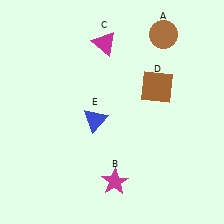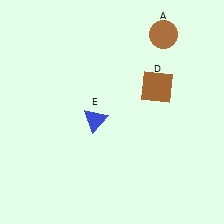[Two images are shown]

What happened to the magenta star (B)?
The magenta star (B) was removed in Image 2. It was in the bottom-right area of Image 1.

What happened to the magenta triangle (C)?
The magenta triangle (C) was removed in Image 2. It was in the top-left area of Image 1.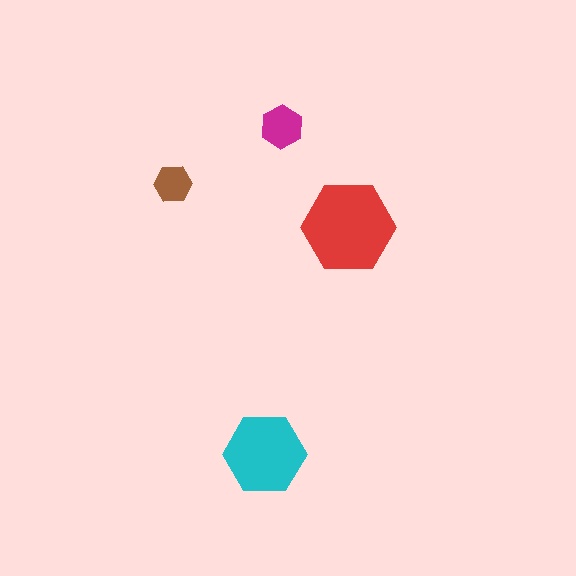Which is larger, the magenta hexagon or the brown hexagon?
The magenta one.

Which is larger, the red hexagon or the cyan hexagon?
The red one.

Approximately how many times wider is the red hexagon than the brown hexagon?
About 2.5 times wider.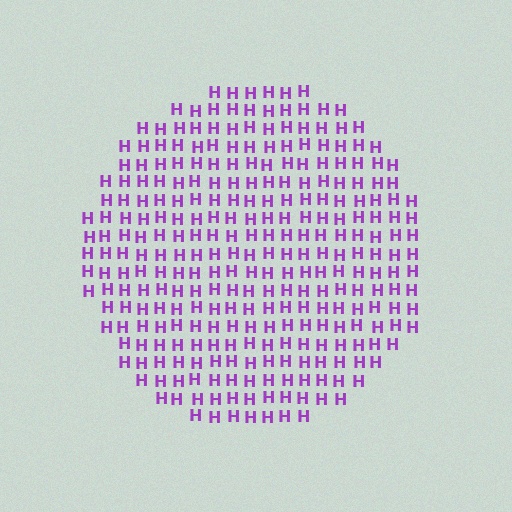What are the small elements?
The small elements are letter H's.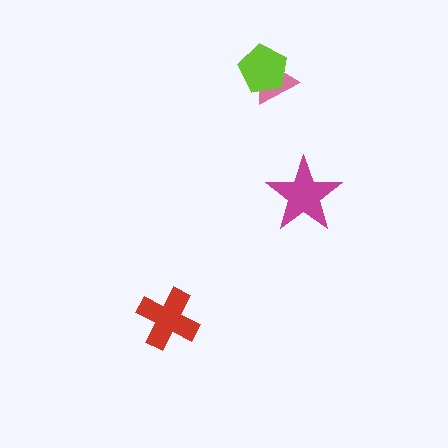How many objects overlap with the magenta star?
0 objects overlap with the magenta star.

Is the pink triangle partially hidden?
Yes, it is partially covered by another shape.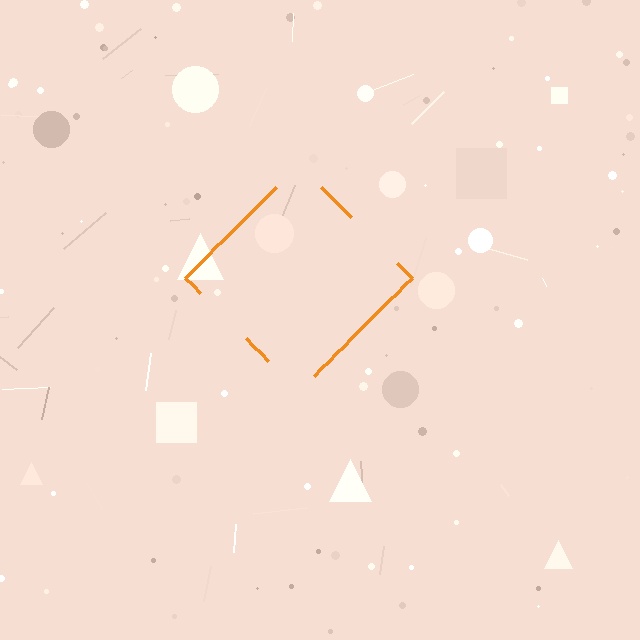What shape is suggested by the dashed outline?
The dashed outline suggests a diamond.